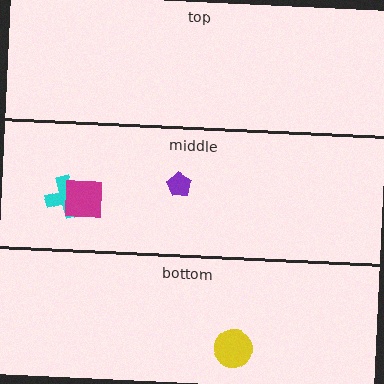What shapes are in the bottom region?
The yellow circle.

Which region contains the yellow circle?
The bottom region.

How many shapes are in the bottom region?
1.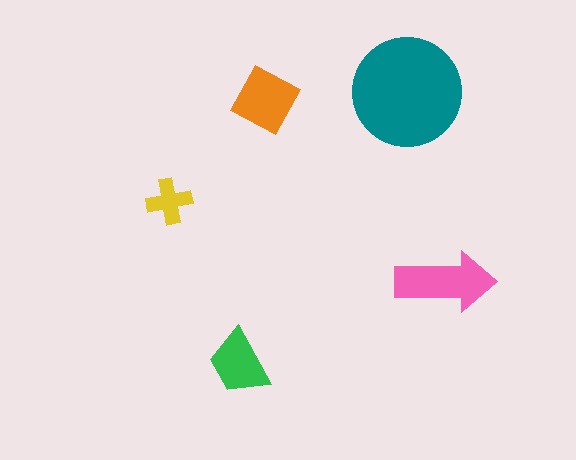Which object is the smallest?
The yellow cross.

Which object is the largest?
The teal circle.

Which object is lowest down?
The green trapezoid is bottommost.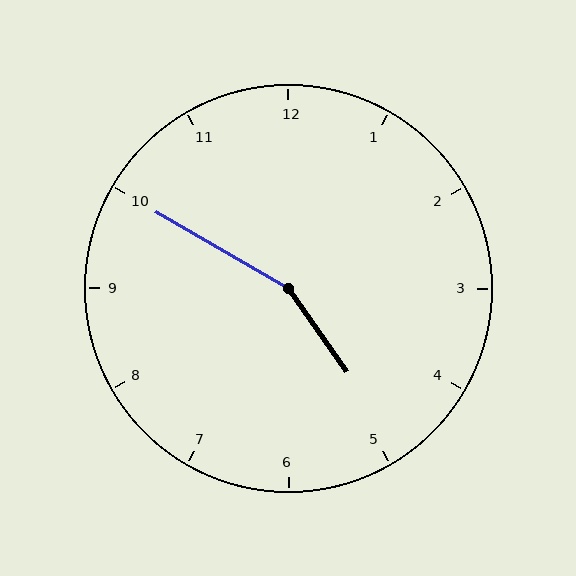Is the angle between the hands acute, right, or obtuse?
It is obtuse.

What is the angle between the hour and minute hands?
Approximately 155 degrees.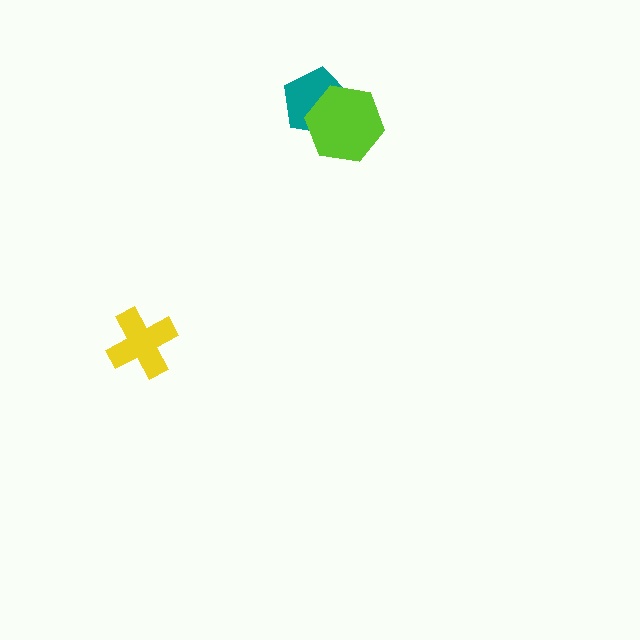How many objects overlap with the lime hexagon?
1 object overlaps with the lime hexagon.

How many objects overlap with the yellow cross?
0 objects overlap with the yellow cross.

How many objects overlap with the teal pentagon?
1 object overlaps with the teal pentagon.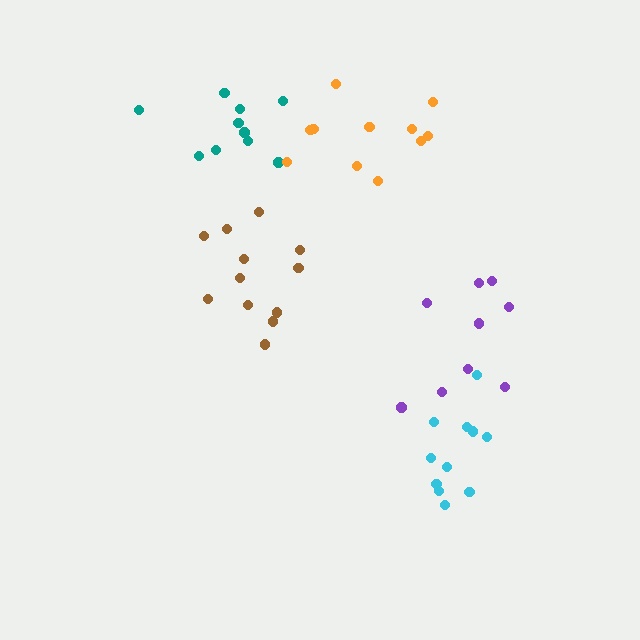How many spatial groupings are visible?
There are 5 spatial groupings.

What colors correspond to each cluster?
The clusters are colored: cyan, teal, brown, purple, orange.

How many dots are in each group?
Group 1: 11 dots, Group 2: 10 dots, Group 3: 12 dots, Group 4: 9 dots, Group 5: 11 dots (53 total).